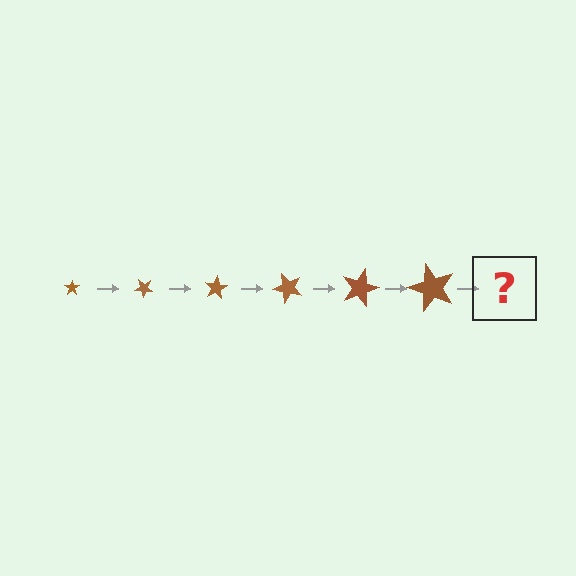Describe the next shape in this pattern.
It should be a star, larger than the previous one and rotated 240 degrees from the start.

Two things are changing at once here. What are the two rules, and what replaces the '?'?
The two rules are that the star grows larger each step and it rotates 40 degrees each step. The '?' should be a star, larger than the previous one and rotated 240 degrees from the start.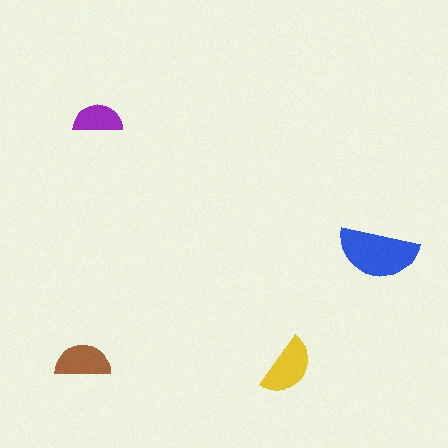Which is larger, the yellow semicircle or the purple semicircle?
The yellow one.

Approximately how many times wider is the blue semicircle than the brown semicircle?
About 1.5 times wider.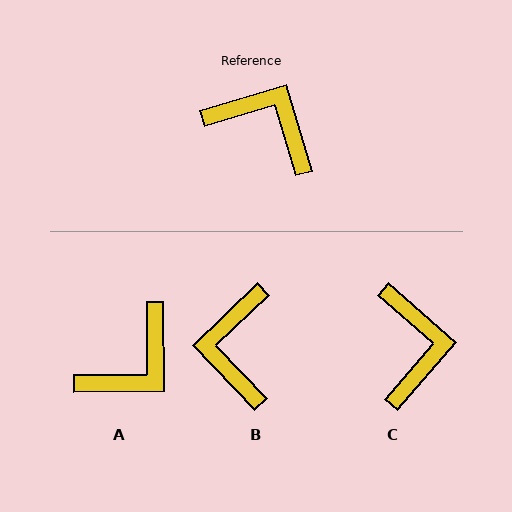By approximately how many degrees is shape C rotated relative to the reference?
Approximately 58 degrees clockwise.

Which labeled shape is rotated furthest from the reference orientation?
B, about 117 degrees away.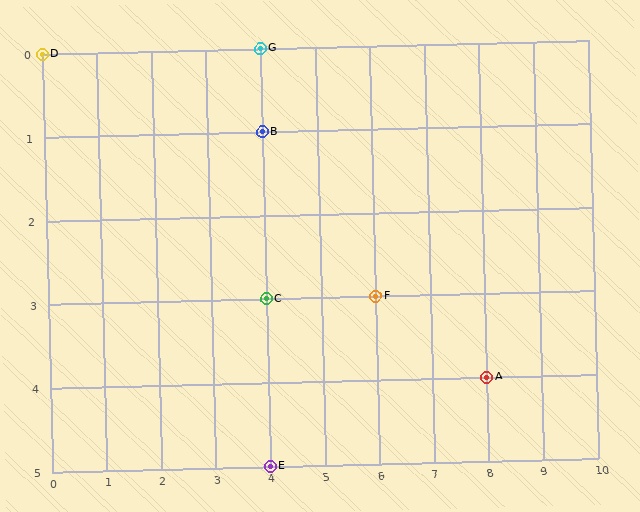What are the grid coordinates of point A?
Point A is at grid coordinates (8, 4).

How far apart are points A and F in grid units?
Points A and F are 2 columns and 1 row apart (about 2.2 grid units diagonally).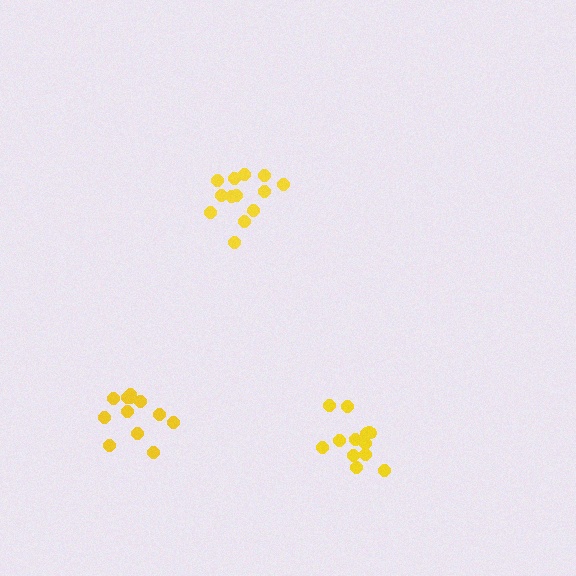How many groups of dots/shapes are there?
There are 3 groups.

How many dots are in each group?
Group 1: 13 dots, Group 2: 13 dots, Group 3: 12 dots (38 total).